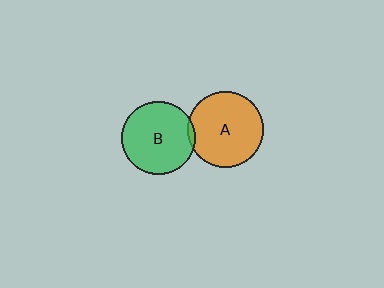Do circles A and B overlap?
Yes.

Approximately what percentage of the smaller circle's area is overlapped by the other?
Approximately 5%.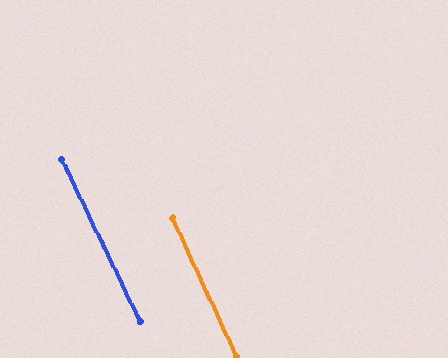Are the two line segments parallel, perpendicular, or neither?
Parallel — their directions differ by only 1.0°.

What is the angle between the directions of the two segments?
Approximately 1 degree.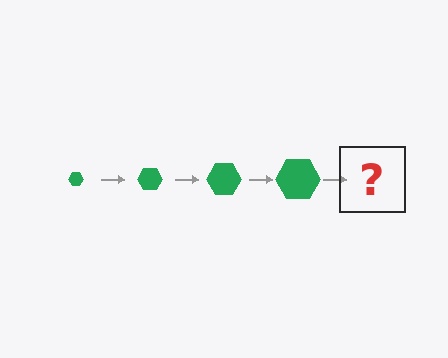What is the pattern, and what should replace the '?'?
The pattern is that the hexagon gets progressively larger each step. The '?' should be a green hexagon, larger than the previous one.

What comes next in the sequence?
The next element should be a green hexagon, larger than the previous one.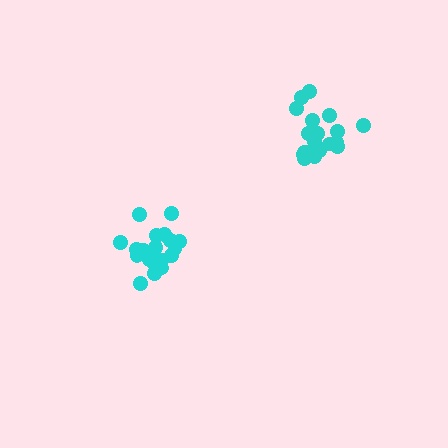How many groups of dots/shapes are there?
There are 2 groups.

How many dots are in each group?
Group 1: 21 dots, Group 2: 19 dots (40 total).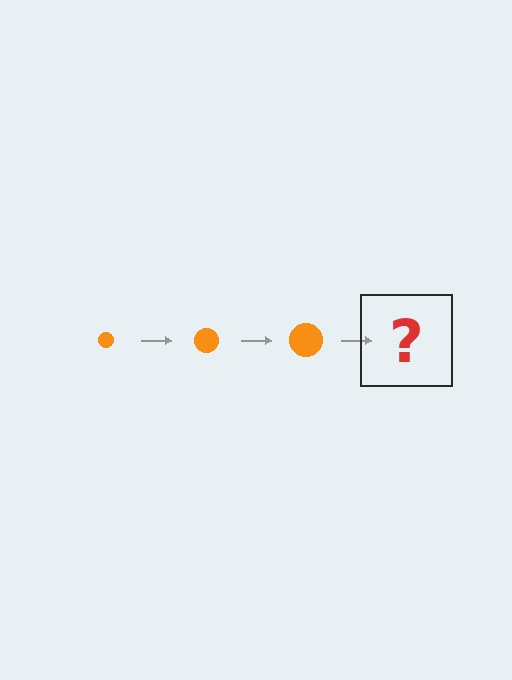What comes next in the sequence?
The next element should be an orange circle, larger than the previous one.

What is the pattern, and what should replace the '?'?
The pattern is that the circle gets progressively larger each step. The '?' should be an orange circle, larger than the previous one.